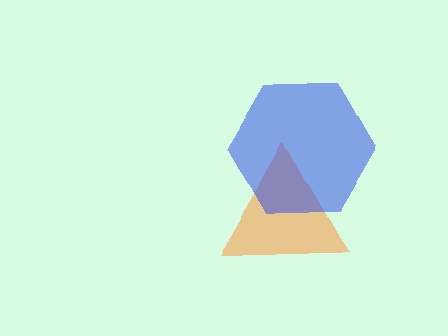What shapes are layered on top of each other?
The layered shapes are: an orange triangle, a blue hexagon.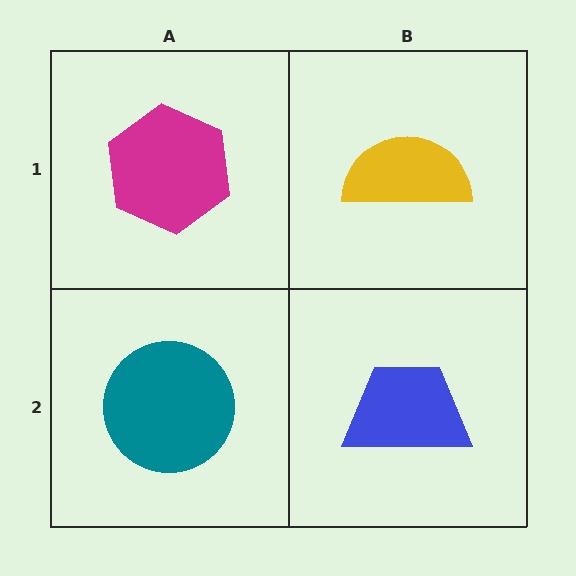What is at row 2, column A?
A teal circle.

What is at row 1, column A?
A magenta hexagon.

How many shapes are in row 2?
2 shapes.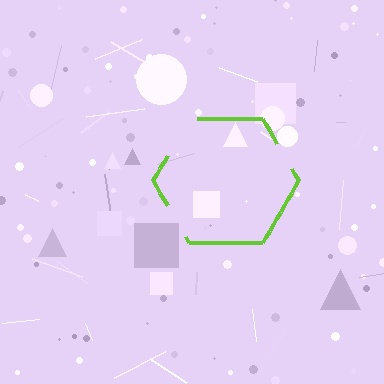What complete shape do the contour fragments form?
The contour fragments form a hexagon.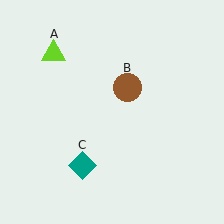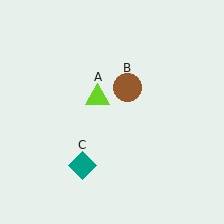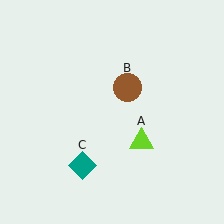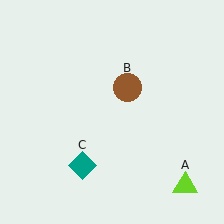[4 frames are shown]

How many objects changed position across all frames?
1 object changed position: lime triangle (object A).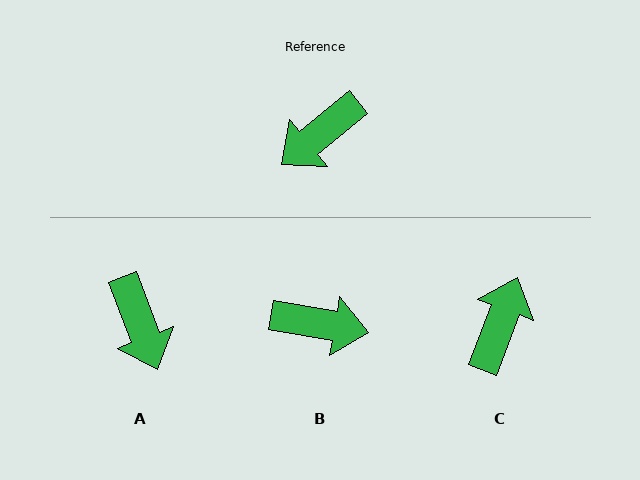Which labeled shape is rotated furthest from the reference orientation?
C, about 149 degrees away.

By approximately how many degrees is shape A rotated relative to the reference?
Approximately 72 degrees counter-clockwise.